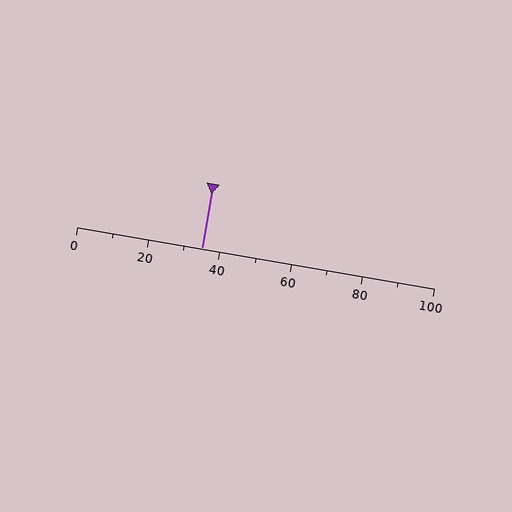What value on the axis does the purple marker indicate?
The marker indicates approximately 35.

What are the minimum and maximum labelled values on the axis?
The axis runs from 0 to 100.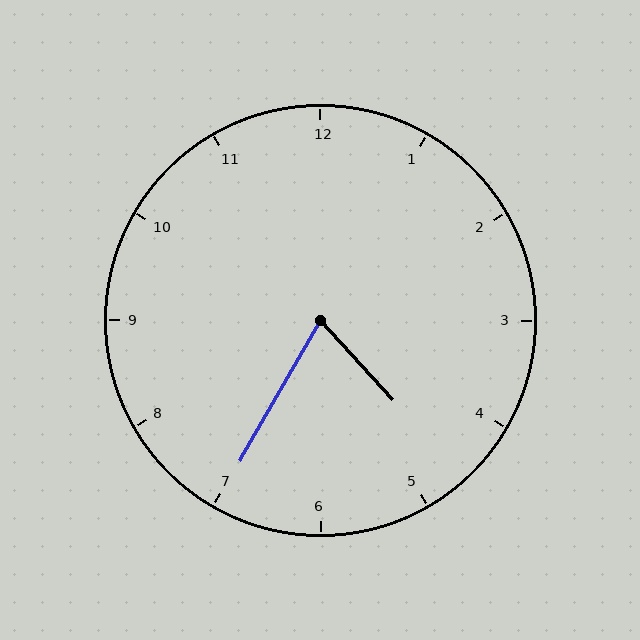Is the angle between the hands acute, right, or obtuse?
It is acute.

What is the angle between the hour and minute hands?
Approximately 72 degrees.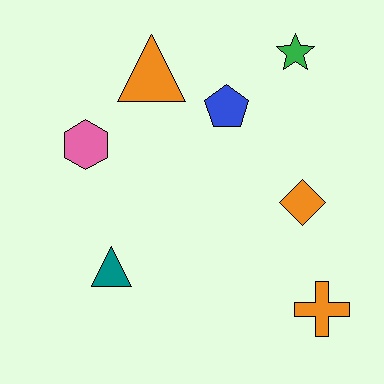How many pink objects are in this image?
There is 1 pink object.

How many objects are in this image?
There are 7 objects.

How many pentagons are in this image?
There is 1 pentagon.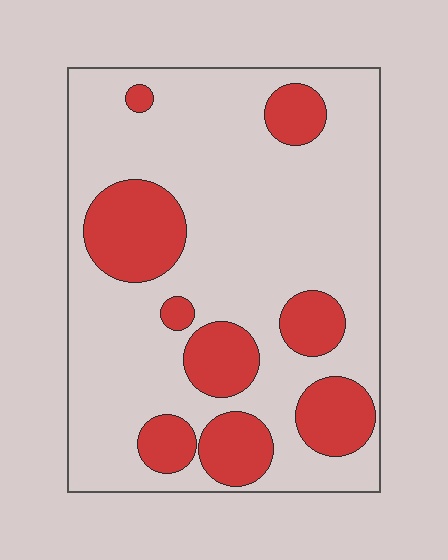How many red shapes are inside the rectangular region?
9.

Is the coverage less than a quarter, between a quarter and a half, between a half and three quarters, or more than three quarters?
Between a quarter and a half.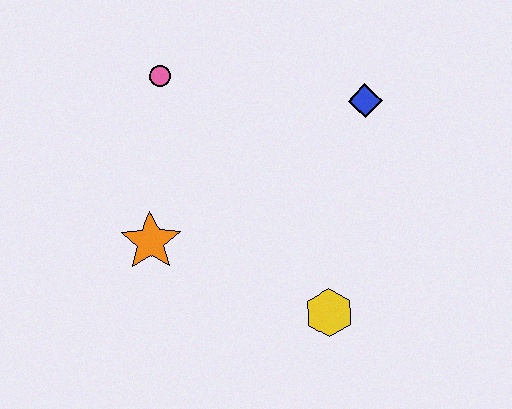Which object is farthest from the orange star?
The blue diamond is farthest from the orange star.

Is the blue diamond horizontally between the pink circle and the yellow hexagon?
No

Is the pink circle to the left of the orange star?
No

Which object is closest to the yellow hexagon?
The orange star is closest to the yellow hexagon.